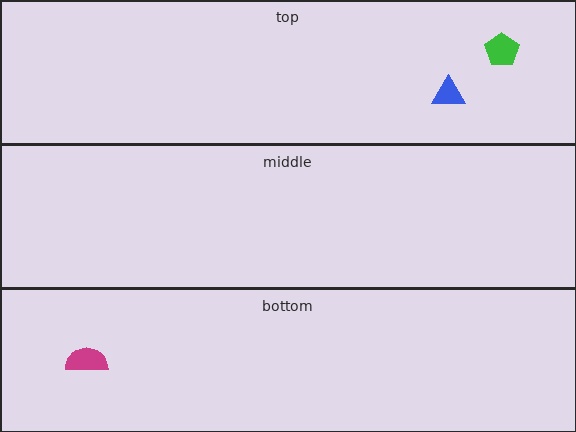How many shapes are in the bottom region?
1.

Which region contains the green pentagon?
The top region.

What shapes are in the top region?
The blue triangle, the green pentagon.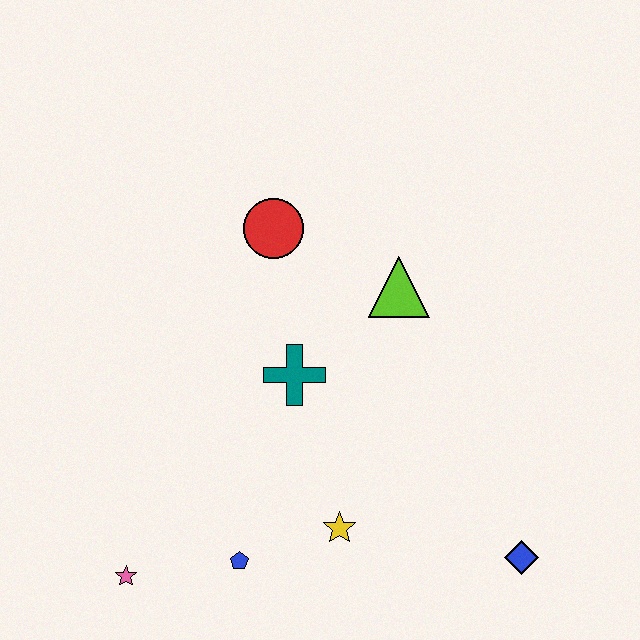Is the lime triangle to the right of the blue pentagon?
Yes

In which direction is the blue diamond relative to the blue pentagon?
The blue diamond is to the right of the blue pentagon.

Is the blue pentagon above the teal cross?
No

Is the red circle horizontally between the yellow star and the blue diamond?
No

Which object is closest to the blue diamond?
The yellow star is closest to the blue diamond.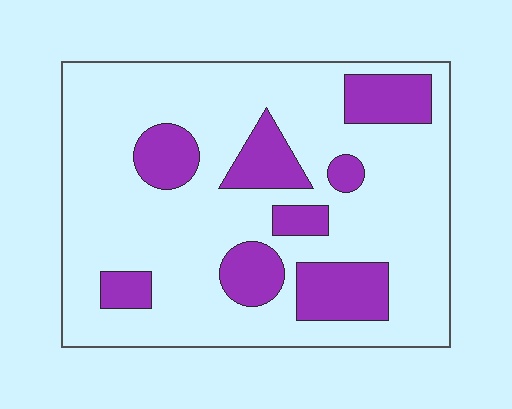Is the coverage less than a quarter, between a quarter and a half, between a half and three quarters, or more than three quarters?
Less than a quarter.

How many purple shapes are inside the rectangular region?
8.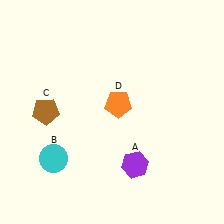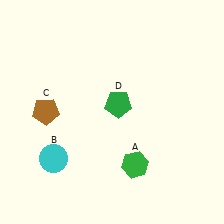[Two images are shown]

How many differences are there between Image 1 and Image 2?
There are 2 differences between the two images.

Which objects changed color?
A changed from purple to green. D changed from orange to green.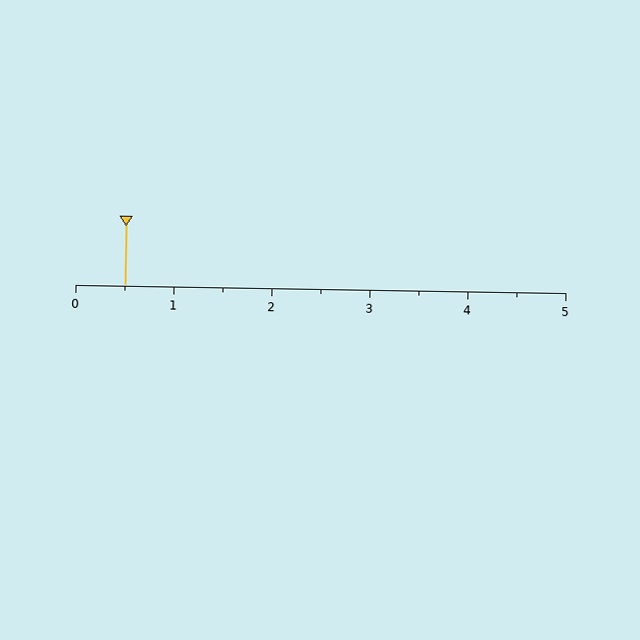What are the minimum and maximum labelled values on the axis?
The axis runs from 0 to 5.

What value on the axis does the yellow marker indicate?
The marker indicates approximately 0.5.